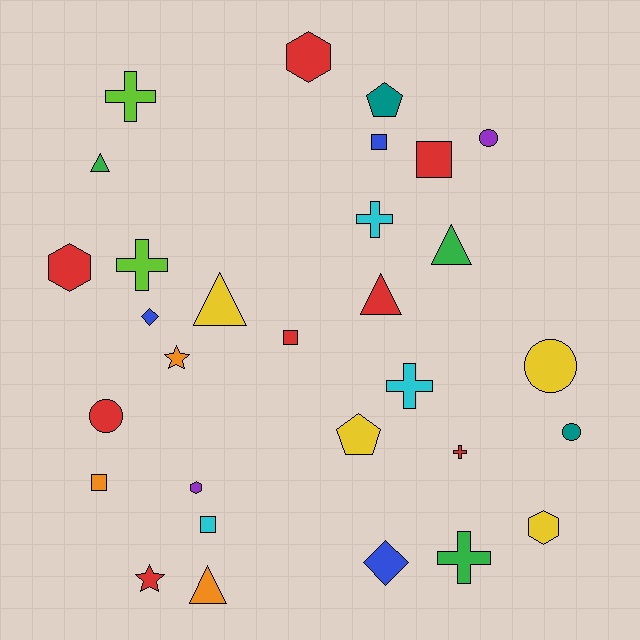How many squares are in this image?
There are 5 squares.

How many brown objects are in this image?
There are no brown objects.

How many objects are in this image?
There are 30 objects.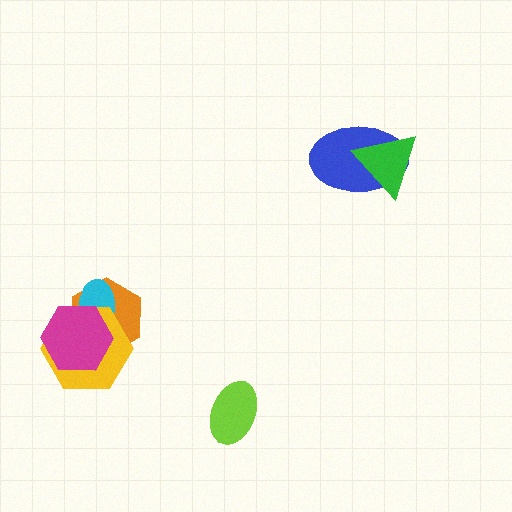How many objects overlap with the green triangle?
1 object overlaps with the green triangle.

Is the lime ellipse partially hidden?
No, no other shape covers it.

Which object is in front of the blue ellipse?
The green triangle is in front of the blue ellipse.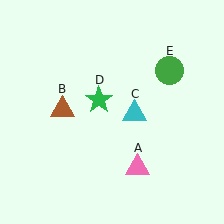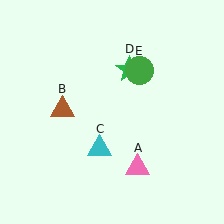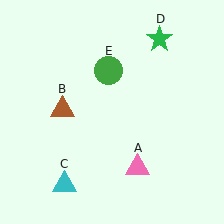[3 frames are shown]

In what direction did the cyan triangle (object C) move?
The cyan triangle (object C) moved down and to the left.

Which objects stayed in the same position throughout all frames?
Pink triangle (object A) and brown triangle (object B) remained stationary.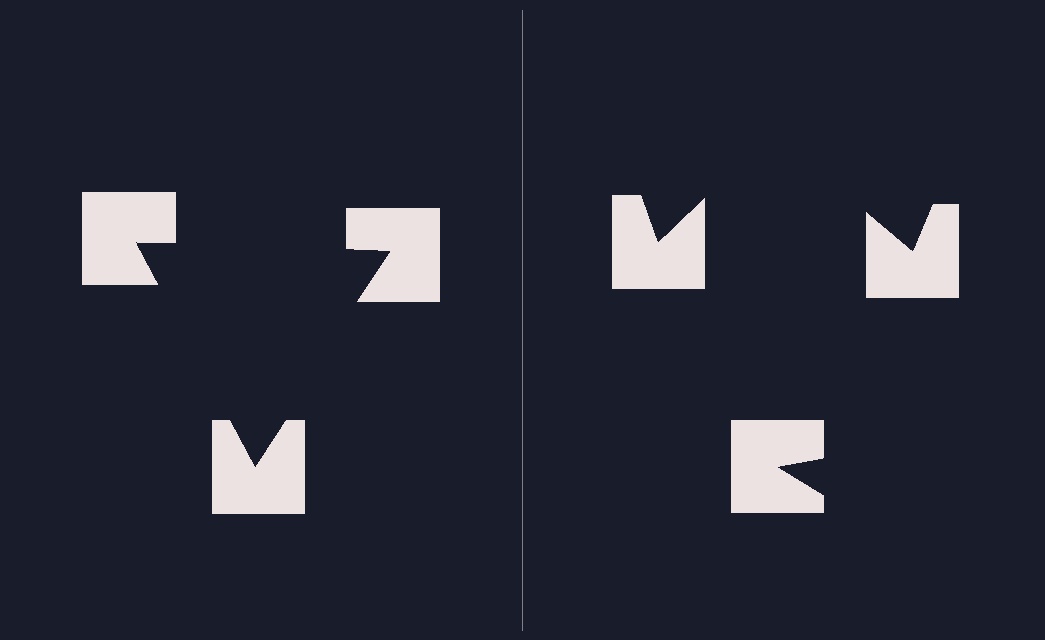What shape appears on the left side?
An illusory triangle.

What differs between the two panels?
The notched squares are positioned identically on both sides; only the wedge orientations differ. On the left they align to a triangle; on the right they are misaligned.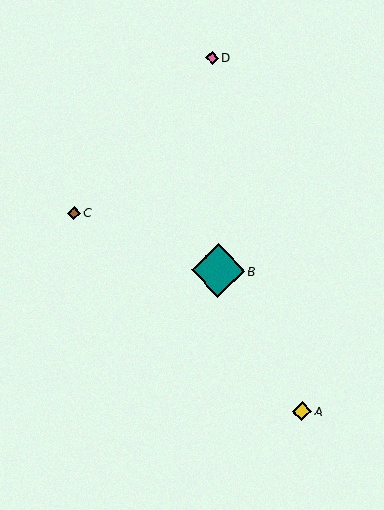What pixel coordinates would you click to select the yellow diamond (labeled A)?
Click at (302, 411) to select the yellow diamond A.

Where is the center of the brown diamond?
The center of the brown diamond is at (74, 213).